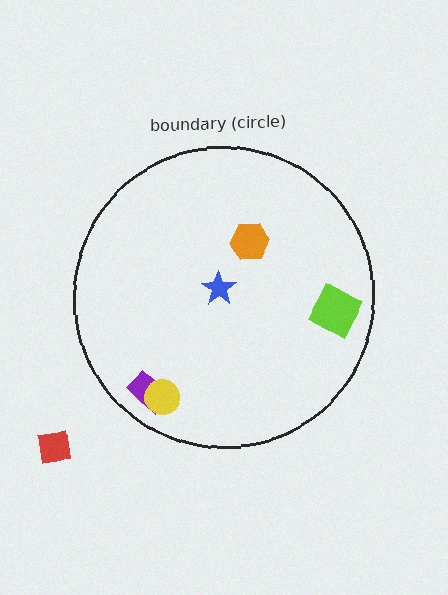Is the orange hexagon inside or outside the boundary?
Inside.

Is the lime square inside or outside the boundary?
Inside.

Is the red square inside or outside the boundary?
Outside.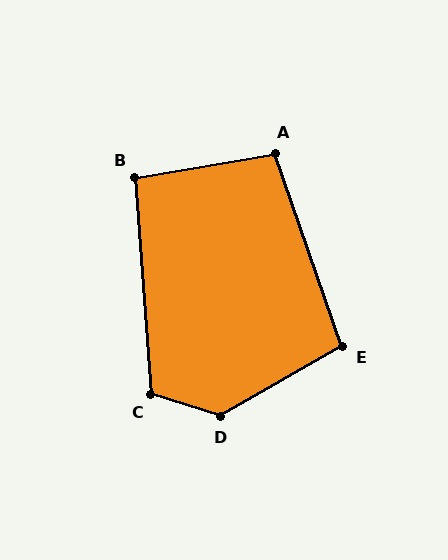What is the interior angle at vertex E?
Approximately 100 degrees (obtuse).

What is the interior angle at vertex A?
Approximately 100 degrees (obtuse).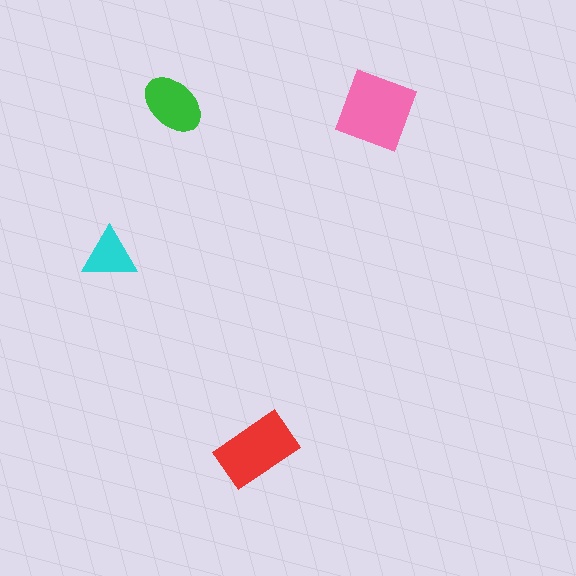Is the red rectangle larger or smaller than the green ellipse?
Larger.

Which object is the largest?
The pink diamond.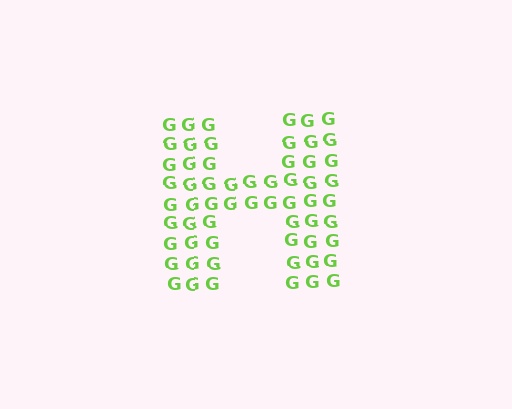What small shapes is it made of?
It is made of small letter G's.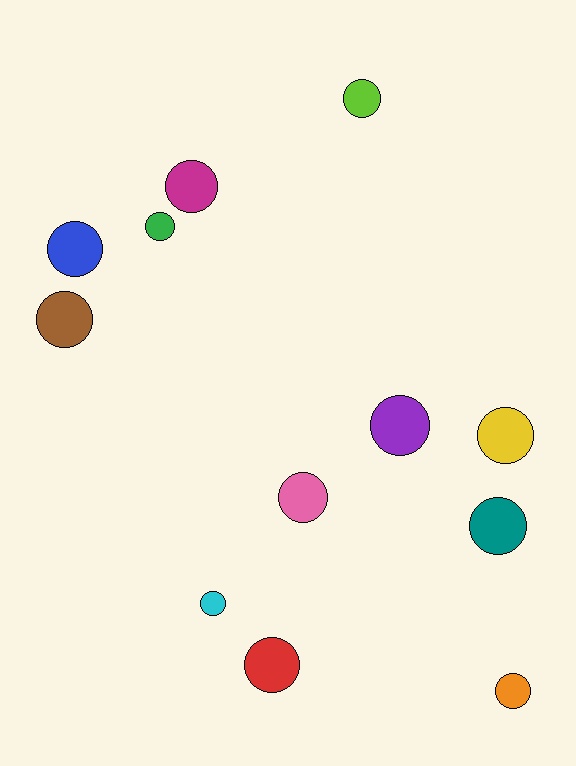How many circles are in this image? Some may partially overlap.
There are 12 circles.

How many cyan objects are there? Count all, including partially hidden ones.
There is 1 cyan object.